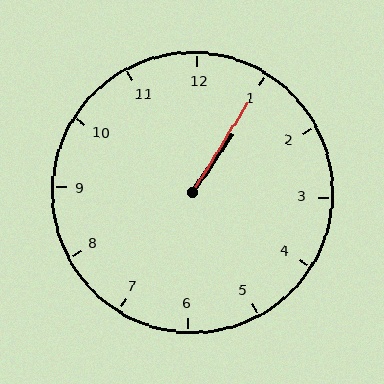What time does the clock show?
1:05.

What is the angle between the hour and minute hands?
Approximately 2 degrees.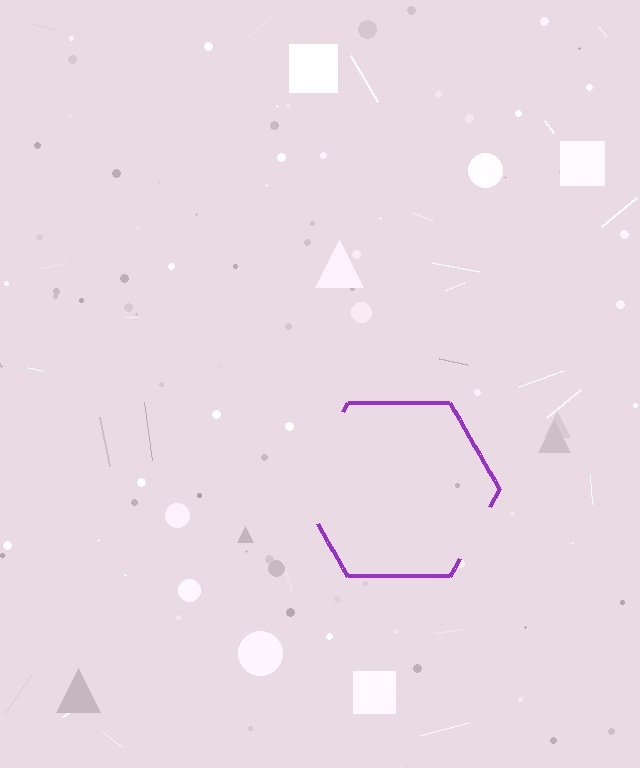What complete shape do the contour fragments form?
The contour fragments form a hexagon.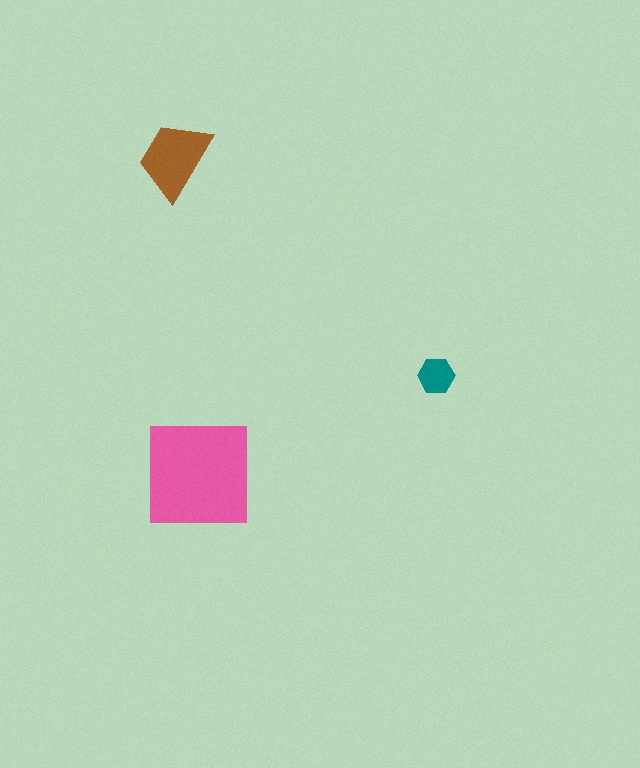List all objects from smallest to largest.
The teal hexagon, the brown trapezoid, the pink square.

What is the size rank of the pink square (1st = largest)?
1st.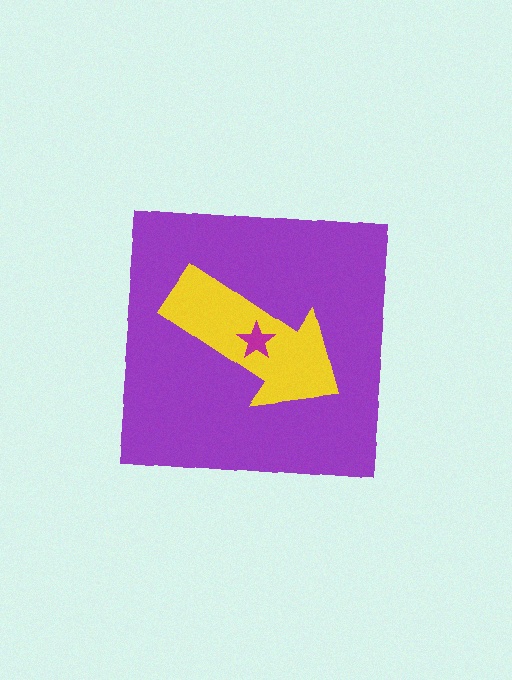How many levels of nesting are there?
3.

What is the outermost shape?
The purple square.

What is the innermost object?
The magenta star.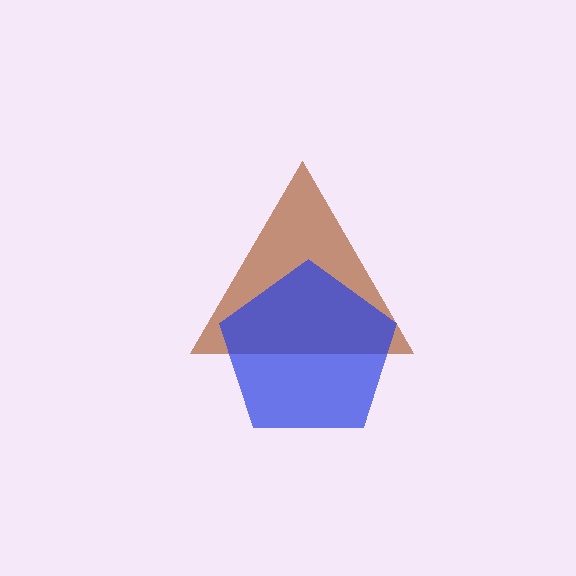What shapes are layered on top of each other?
The layered shapes are: a brown triangle, a blue pentagon.